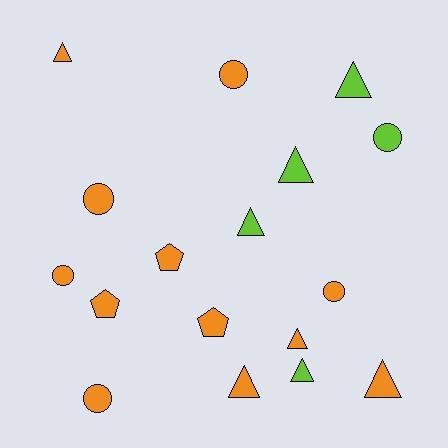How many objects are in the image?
There are 17 objects.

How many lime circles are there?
There is 1 lime circle.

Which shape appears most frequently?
Triangle, with 8 objects.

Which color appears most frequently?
Orange, with 12 objects.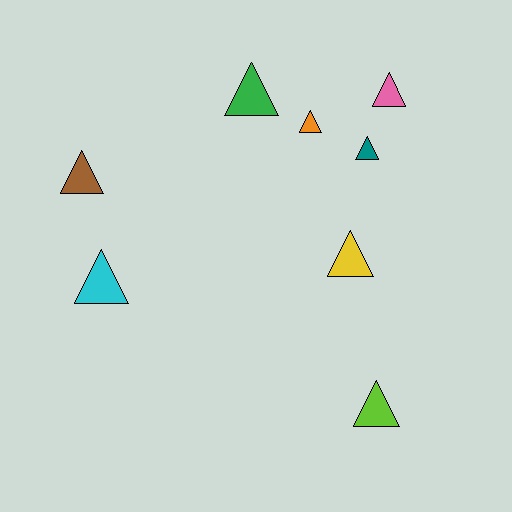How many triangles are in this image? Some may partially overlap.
There are 8 triangles.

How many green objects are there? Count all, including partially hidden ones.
There is 1 green object.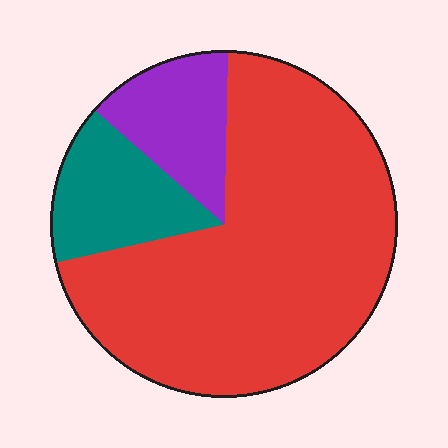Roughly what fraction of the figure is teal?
Teal covers about 15% of the figure.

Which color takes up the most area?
Red, at roughly 70%.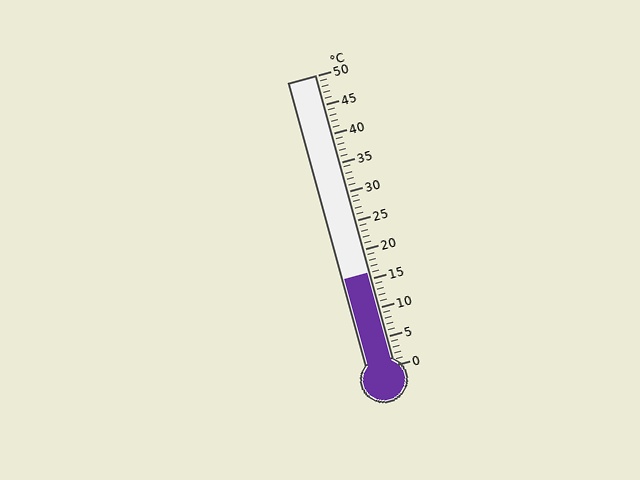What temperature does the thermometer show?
The thermometer shows approximately 16°C.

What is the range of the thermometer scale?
The thermometer scale ranges from 0°C to 50°C.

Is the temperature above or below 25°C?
The temperature is below 25°C.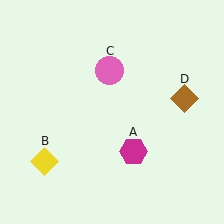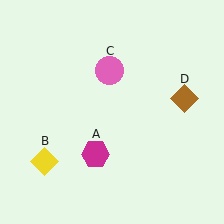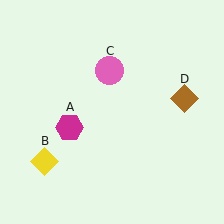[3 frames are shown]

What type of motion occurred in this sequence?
The magenta hexagon (object A) rotated clockwise around the center of the scene.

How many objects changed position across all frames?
1 object changed position: magenta hexagon (object A).